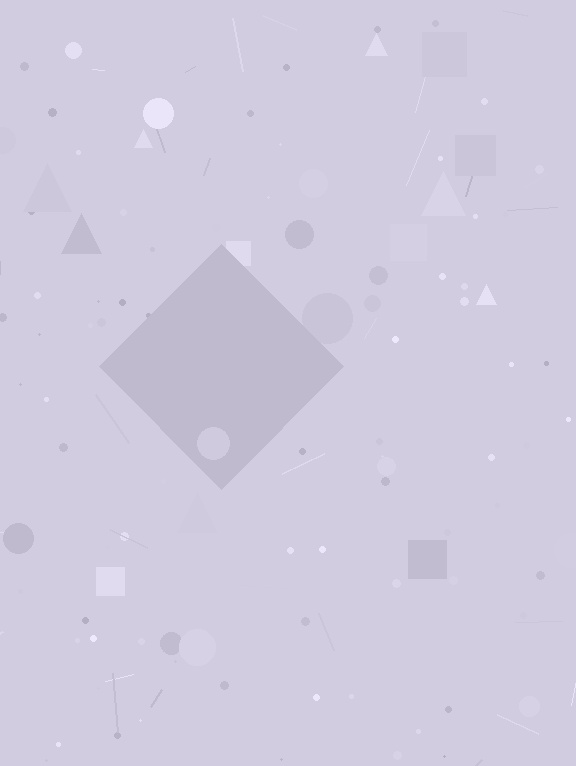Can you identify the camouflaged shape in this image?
The camouflaged shape is a diamond.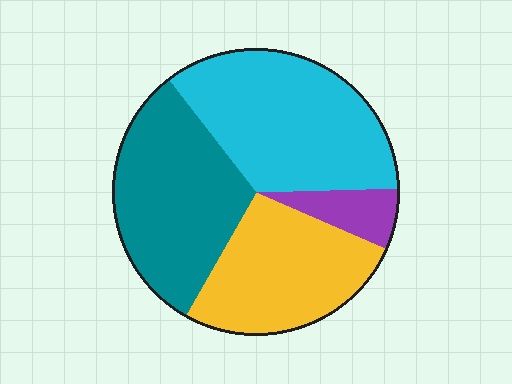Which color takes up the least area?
Purple, at roughly 5%.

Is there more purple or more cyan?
Cyan.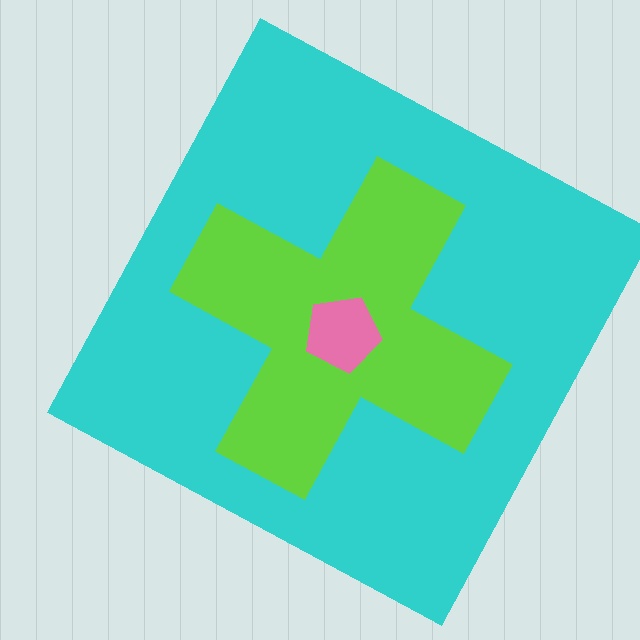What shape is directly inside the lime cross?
The pink pentagon.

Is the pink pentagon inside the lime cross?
Yes.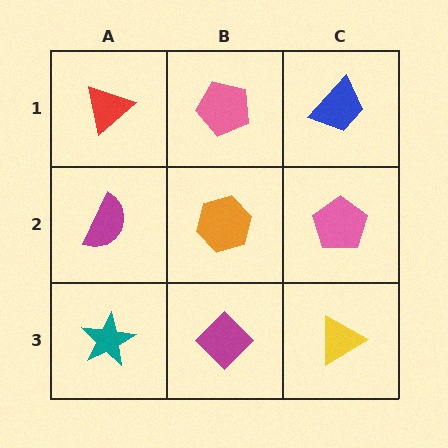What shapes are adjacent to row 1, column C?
A pink pentagon (row 2, column C), a pink pentagon (row 1, column B).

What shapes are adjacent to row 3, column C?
A pink pentagon (row 2, column C), a magenta diamond (row 3, column B).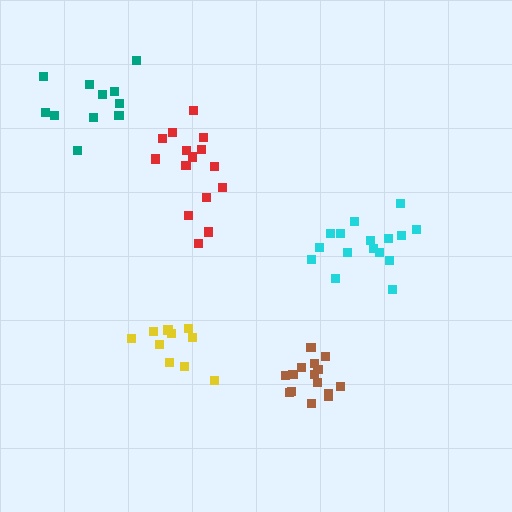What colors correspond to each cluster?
The clusters are colored: brown, teal, red, cyan, yellow.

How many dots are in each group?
Group 1: 15 dots, Group 2: 11 dots, Group 3: 15 dots, Group 4: 16 dots, Group 5: 10 dots (67 total).